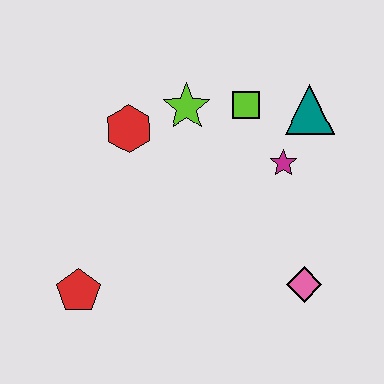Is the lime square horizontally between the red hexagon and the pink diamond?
Yes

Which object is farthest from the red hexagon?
The pink diamond is farthest from the red hexagon.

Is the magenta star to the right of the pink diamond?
No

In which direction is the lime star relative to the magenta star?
The lime star is to the left of the magenta star.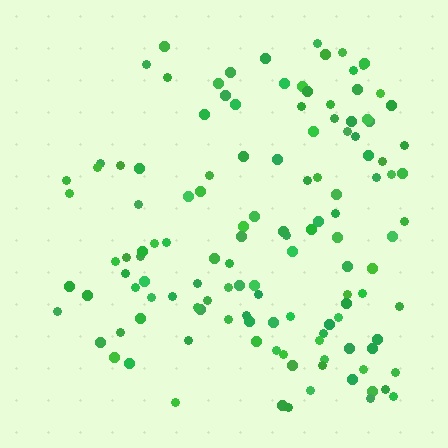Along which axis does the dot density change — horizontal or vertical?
Horizontal.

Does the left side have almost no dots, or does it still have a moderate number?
Still a moderate number, just noticeably fewer than the right.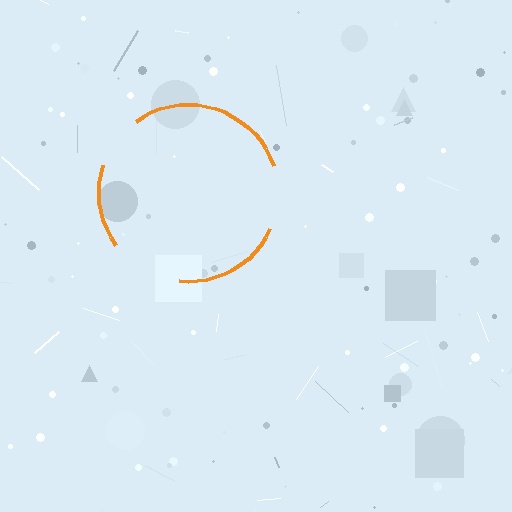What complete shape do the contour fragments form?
The contour fragments form a circle.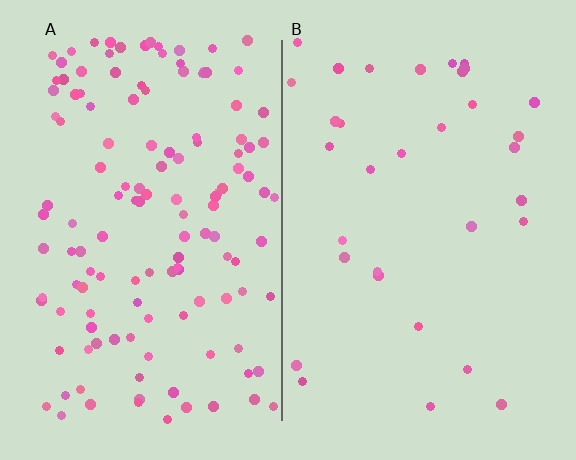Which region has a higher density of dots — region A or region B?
A (the left).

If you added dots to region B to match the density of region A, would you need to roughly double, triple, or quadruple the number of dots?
Approximately quadruple.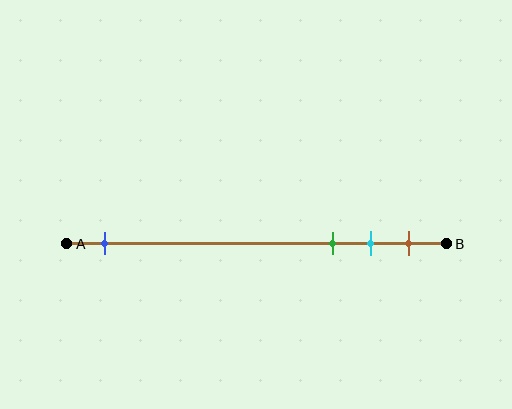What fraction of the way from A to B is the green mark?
The green mark is approximately 70% (0.7) of the way from A to B.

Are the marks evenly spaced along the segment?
No, the marks are not evenly spaced.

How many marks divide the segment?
There are 4 marks dividing the segment.